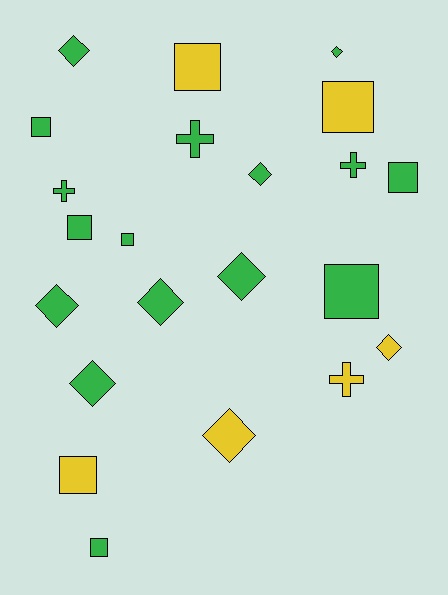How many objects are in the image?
There are 22 objects.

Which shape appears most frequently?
Diamond, with 9 objects.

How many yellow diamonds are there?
There are 2 yellow diamonds.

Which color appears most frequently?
Green, with 16 objects.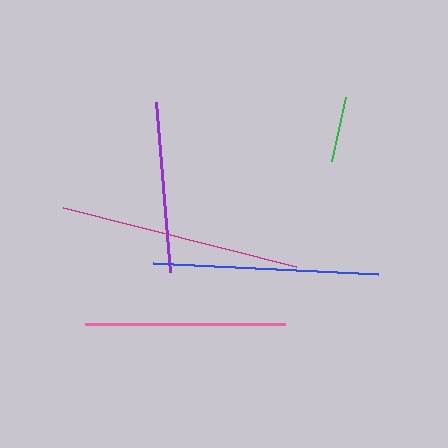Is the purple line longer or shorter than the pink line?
The pink line is longer than the purple line.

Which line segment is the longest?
The magenta line is the longest at approximately 241 pixels.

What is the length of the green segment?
The green segment is approximately 65 pixels long.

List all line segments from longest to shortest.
From longest to shortest: magenta, blue, pink, purple, green.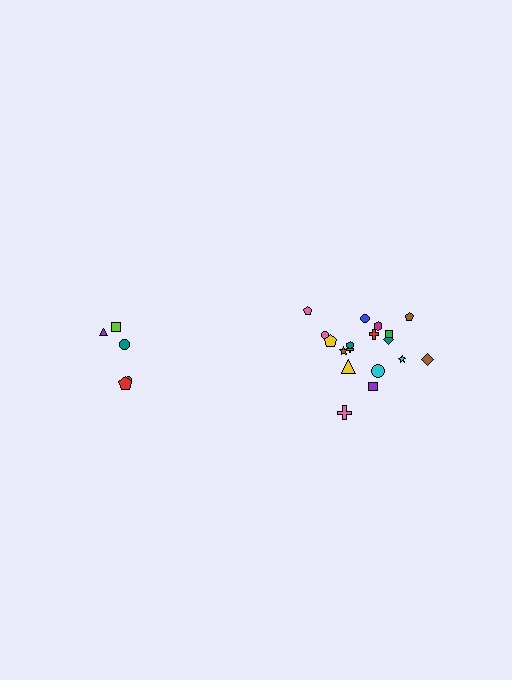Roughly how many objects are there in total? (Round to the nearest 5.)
Roughly 25 objects in total.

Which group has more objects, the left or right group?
The right group.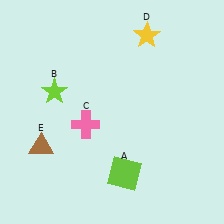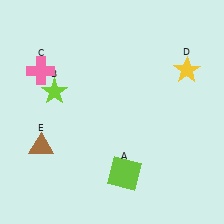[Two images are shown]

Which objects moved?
The objects that moved are: the pink cross (C), the yellow star (D).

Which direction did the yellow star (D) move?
The yellow star (D) moved right.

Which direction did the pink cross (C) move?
The pink cross (C) moved up.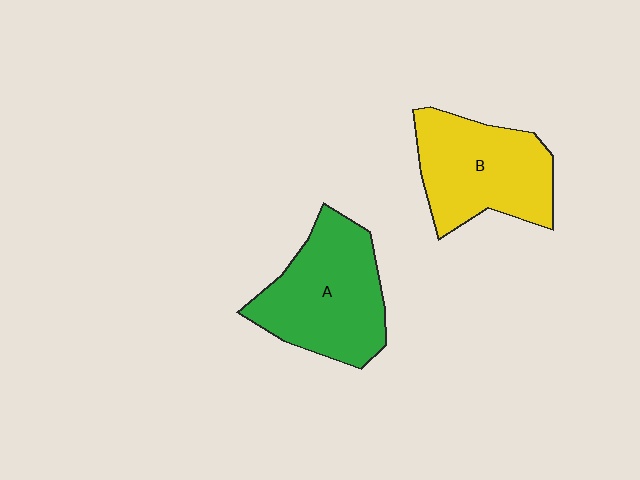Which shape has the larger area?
Shape A (green).